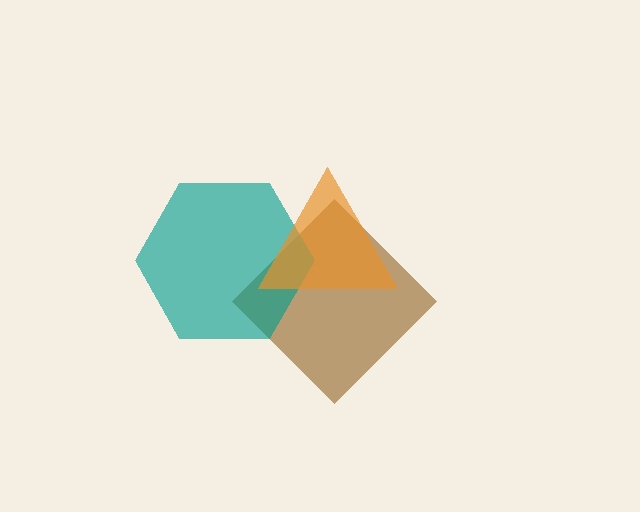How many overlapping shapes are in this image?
There are 3 overlapping shapes in the image.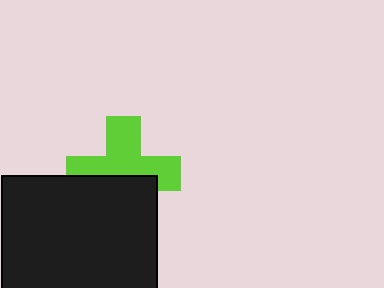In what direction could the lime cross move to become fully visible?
The lime cross could move up. That would shift it out from behind the black square entirely.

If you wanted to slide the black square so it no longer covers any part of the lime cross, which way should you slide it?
Slide it down — that is the most direct way to separate the two shapes.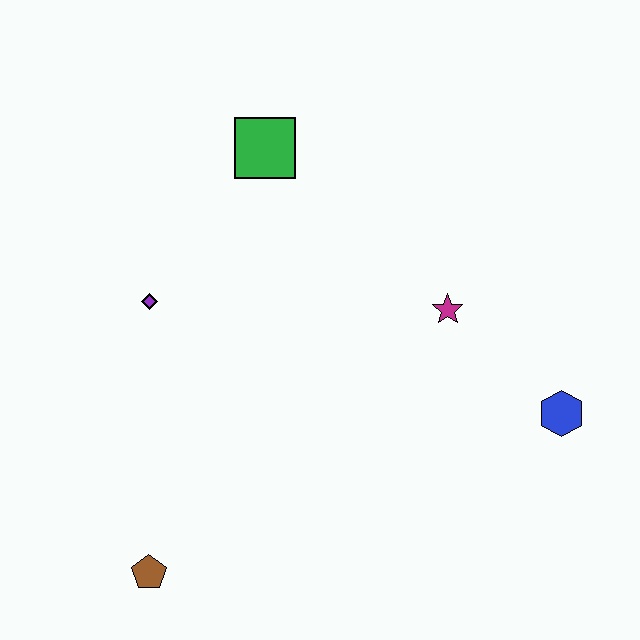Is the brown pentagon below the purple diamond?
Yes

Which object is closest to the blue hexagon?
The magenta star is closest to the blue hexagon.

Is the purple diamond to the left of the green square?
Yes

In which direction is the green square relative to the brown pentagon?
The green square is above the brown pentagon.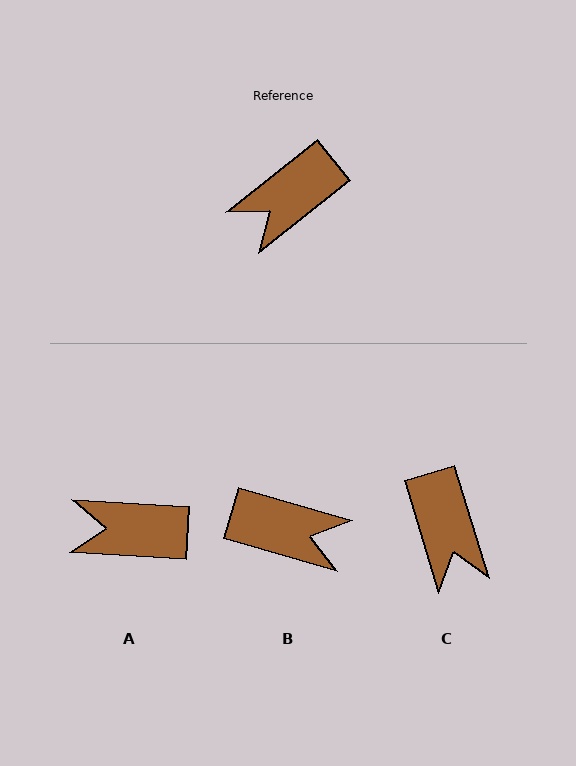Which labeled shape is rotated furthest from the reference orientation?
B, about 125 degrees away.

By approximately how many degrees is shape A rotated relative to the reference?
Approximately 42 degrees clockwise.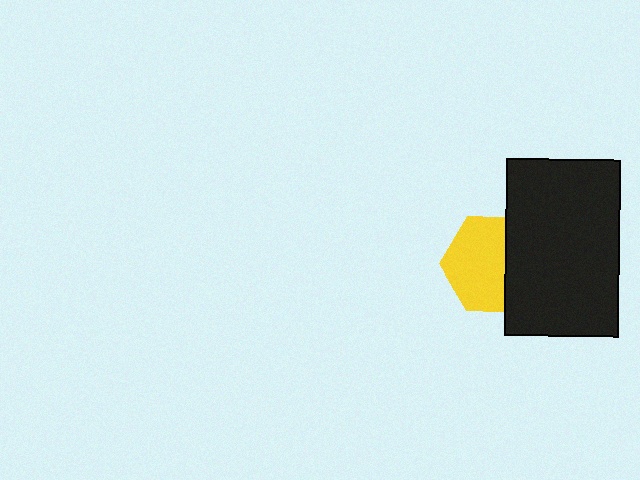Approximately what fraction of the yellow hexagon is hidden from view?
Roughly 36% of the yellow hexagon is hidden behind the black rectangle.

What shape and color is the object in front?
The object in front is a black rectangle.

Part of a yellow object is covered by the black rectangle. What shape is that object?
It is a hexagon.